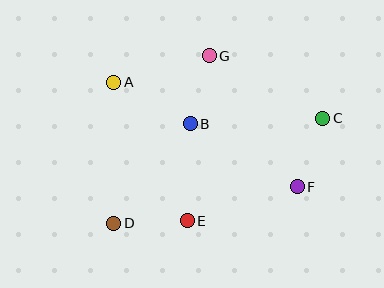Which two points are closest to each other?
Points B and G are closest to each other.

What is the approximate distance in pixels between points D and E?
The distance between D and E is approximately 73 pixels.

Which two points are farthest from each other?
Points C and D are farthest from each other.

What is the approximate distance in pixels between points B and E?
The distance between B and E is approximately 97 pixels.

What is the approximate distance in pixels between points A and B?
The distance between A and B is approximately 87 pixels.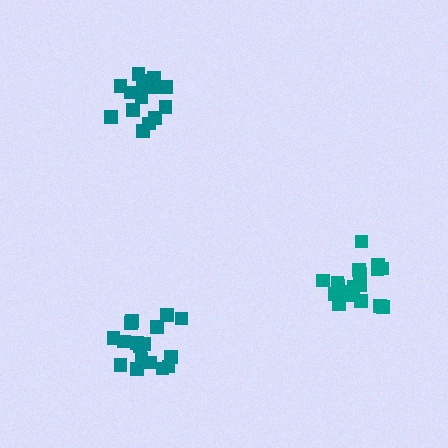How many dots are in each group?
Group 1: 16 dots, Group 2: 17 dots, Group 3: 20 dots (53 total).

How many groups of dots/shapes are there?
There are 3 groups.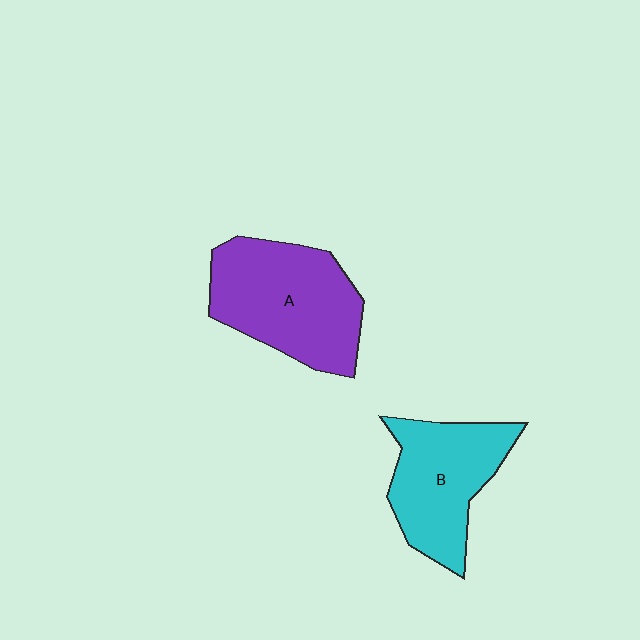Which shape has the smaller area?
Shape B (cyan).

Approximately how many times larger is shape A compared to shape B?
Approximately 1.2 times.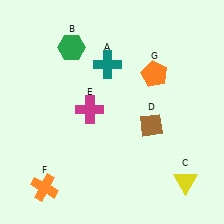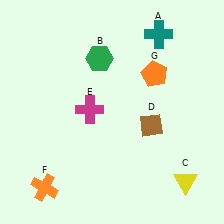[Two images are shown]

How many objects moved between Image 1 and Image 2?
2 objects moved between the two images.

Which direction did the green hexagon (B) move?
The green hexagon (B) moved right.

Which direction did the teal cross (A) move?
The teal cross (A) moved right.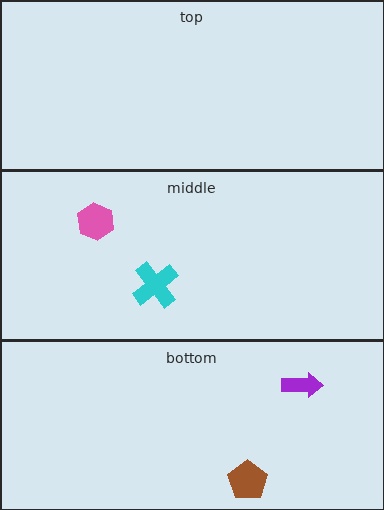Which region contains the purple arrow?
The bottom region.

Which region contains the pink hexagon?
The middle region.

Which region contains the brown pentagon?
The bottom region.